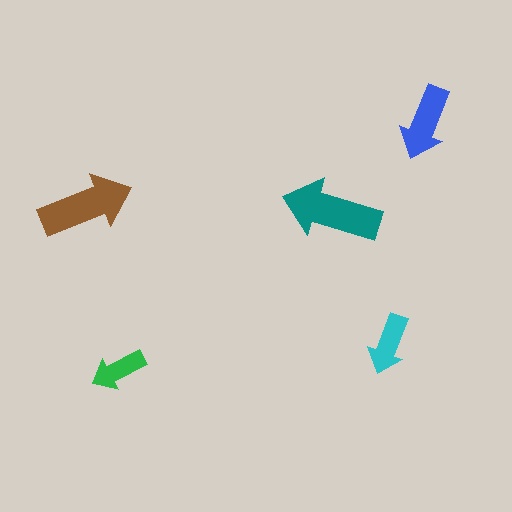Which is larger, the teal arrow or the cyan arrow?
The teal one.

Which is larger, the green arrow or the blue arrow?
The blue one.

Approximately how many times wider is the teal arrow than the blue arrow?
About 1.5 times wider.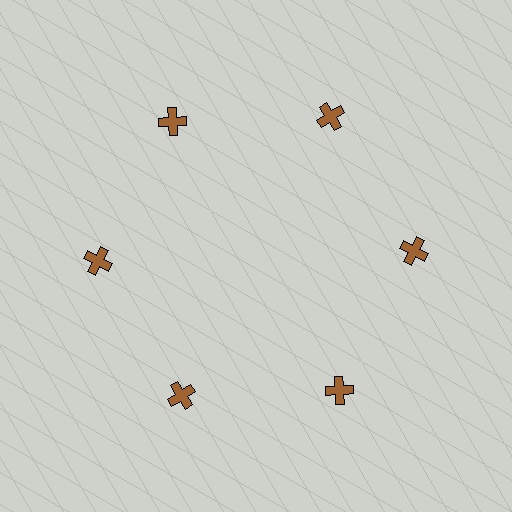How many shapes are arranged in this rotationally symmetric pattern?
There are 6 shapes, arranged in 6 groups of 1.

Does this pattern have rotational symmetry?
Yes, this pattern has 6-fold rotational symmetry. It looks the same after rotating 60 degrees around the center.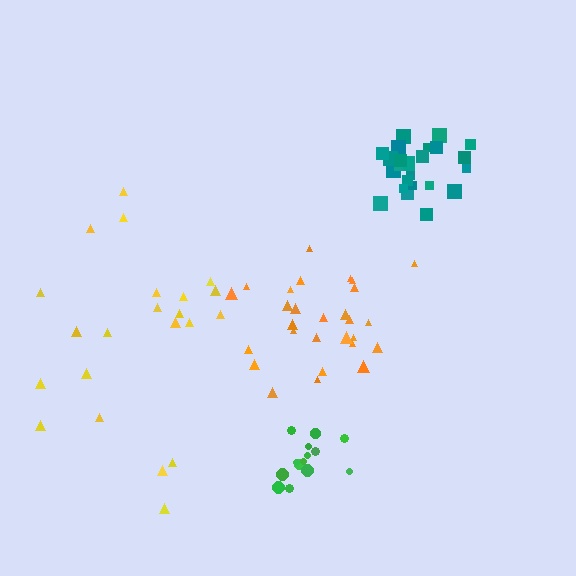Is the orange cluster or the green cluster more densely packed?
Green.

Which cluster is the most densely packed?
Teal.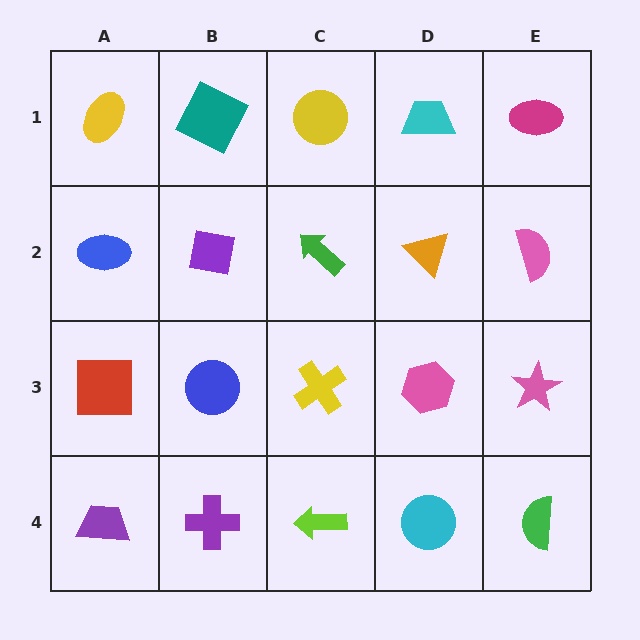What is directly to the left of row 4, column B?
A purple trapezoid.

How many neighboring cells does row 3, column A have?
3.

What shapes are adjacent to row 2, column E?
A magenta ellipse (row 1, column E), a pink star (row 3, column E), an orange triangle (row 2, column D).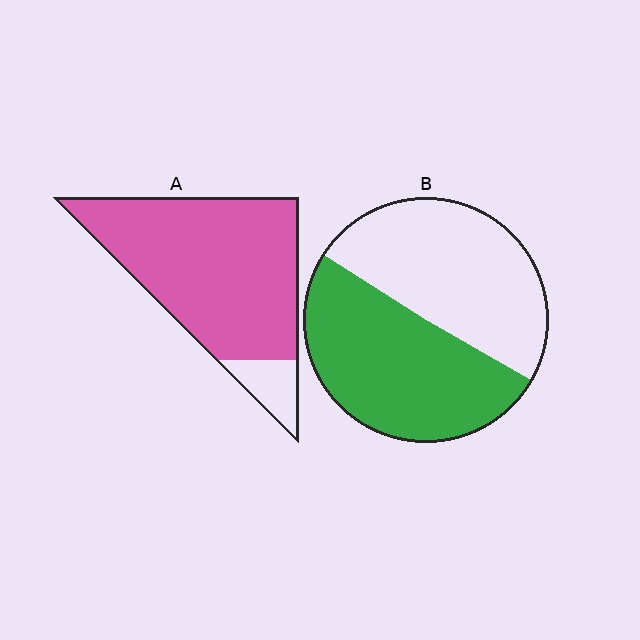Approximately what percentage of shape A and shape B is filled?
A is approximately 90% and B is approximately 50%.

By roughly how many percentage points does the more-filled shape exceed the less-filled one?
By roughly 40 percentage points (A over B).